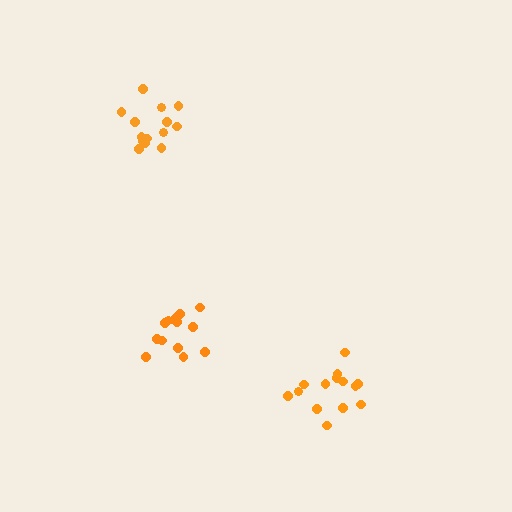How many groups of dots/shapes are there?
There are 3 groups.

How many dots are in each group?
Group 1: 14 dots, Group 2: 15 dots, Group 3: 14 dots (43 total).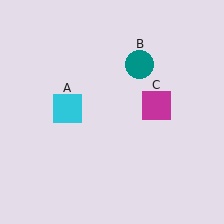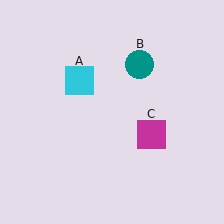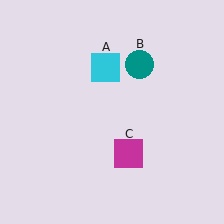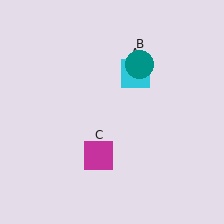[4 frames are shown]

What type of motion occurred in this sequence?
The cyan square (object A), magenta square (object C) rotated clockwise around the center of the scene.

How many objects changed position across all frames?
2 objects changed position: cyan square (object A), magenta square (object C).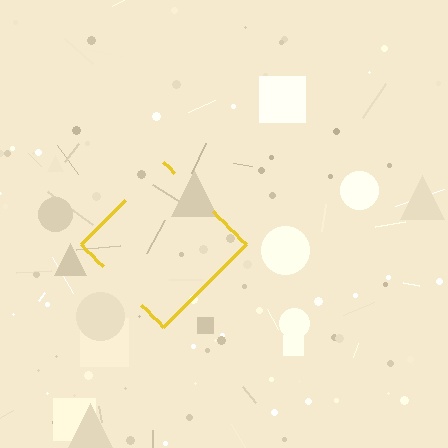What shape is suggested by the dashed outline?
The dashed outline suggests a diamond.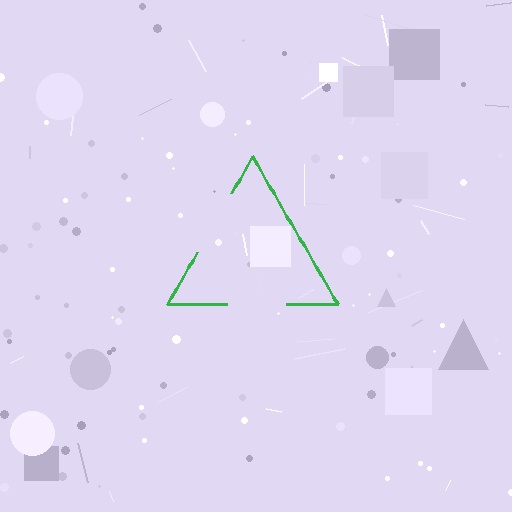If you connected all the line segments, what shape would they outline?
They would outline a triangle.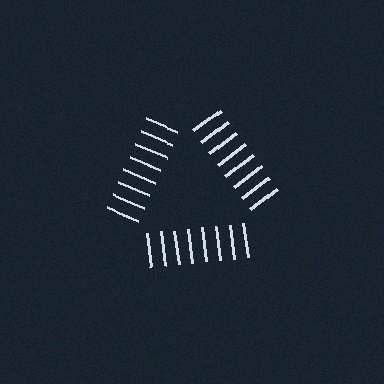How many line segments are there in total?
24 — 8 along each of the 3 edges.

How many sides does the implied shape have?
3 sides — the line-ends trace a triangle.